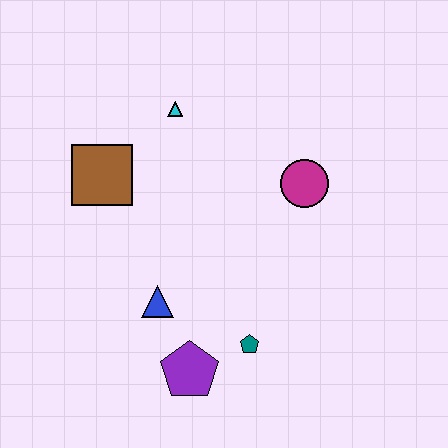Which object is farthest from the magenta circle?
The purple pentagon is farthest from the magenta circle.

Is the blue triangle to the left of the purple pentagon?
Yes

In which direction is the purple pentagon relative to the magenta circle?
The purple pentagon is below the magenta circle.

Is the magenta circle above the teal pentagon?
Yes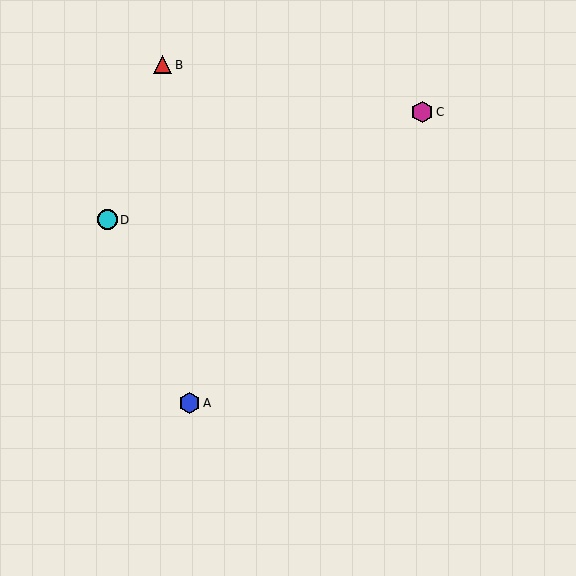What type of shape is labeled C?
Shape C is a magenta hexagon.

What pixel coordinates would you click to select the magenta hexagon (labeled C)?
Click at (422, 112) to select the magenta hexagon C.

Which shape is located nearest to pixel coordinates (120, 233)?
The cyan circle (labeled D) at (107, 220) is nearest to that location.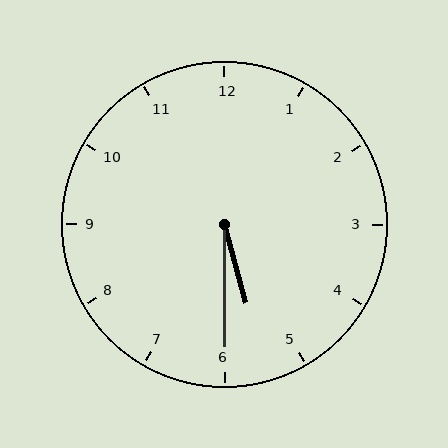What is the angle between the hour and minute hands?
Approximately 15 degrees.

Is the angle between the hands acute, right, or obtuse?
It is acute.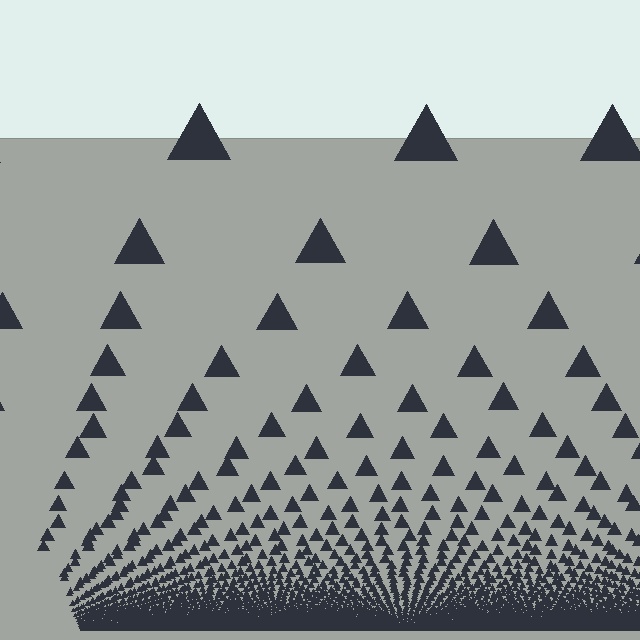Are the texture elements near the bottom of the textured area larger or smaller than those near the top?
Smaller. The gradient is inverted — elements near the bottom are smaller and denser.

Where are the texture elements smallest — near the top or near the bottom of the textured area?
Near the bottom.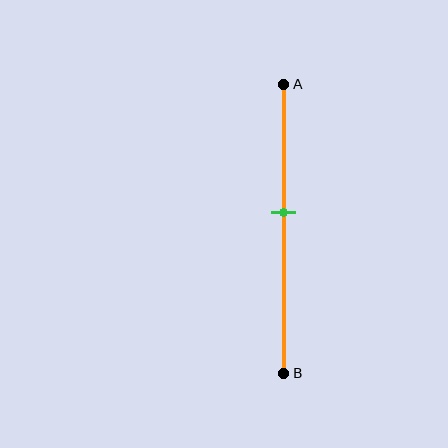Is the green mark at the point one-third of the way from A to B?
No, the mark is at about 45% from A, not at the 33% one-third point.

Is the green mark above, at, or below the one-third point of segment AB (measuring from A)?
The green mark is below the one-third point of segment AB.